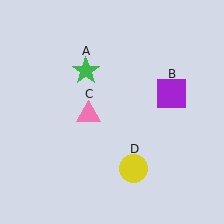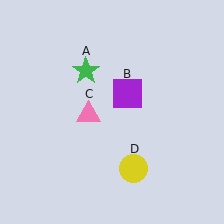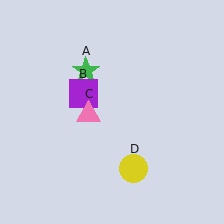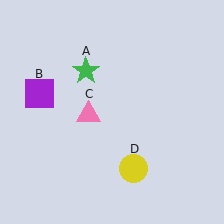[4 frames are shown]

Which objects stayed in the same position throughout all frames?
Green star (object A) and pink triangle (object C) and yellow circle (object D) remained stationary.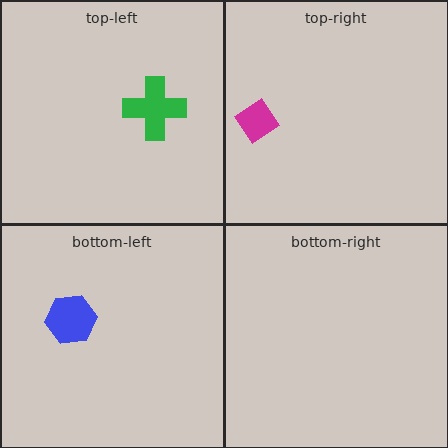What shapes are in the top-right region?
The magenta diamond.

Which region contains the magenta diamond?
The top-right region.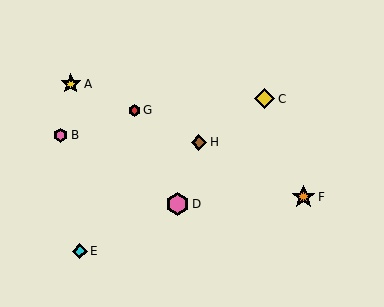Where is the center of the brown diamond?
The center of the brown diamond is at (199, 142).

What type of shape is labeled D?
Shape D is a pink hexagon.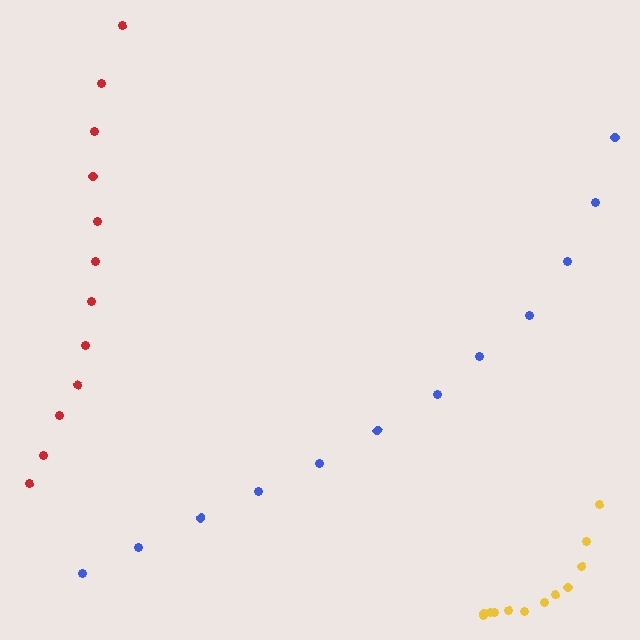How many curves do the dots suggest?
There are 3 distinct paths.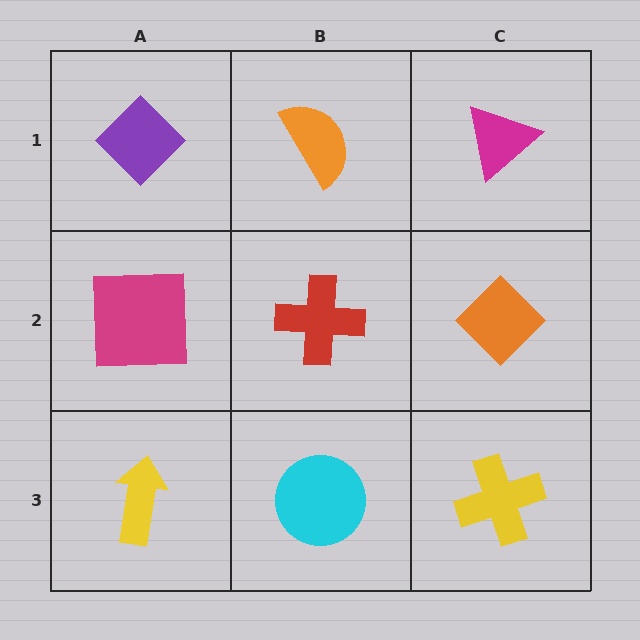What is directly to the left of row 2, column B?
A magenta square.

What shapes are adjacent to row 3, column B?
A red cross (row 2, column B), a yellow arrow (row 3, column A), a yellow cross (row 3, column C).